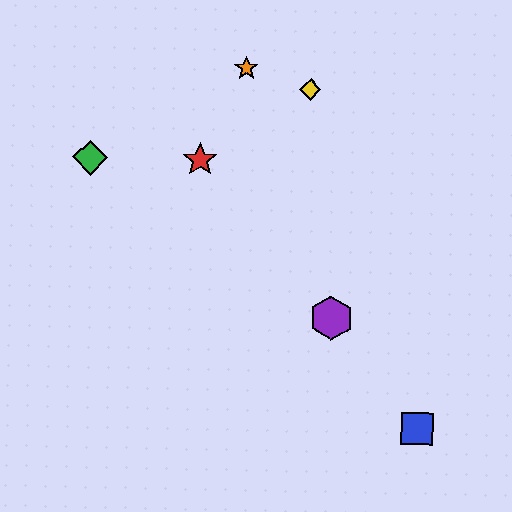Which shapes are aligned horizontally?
The red star, the green diamond are aligned horizontally.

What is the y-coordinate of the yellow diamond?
The yellow diamond is at y≈90.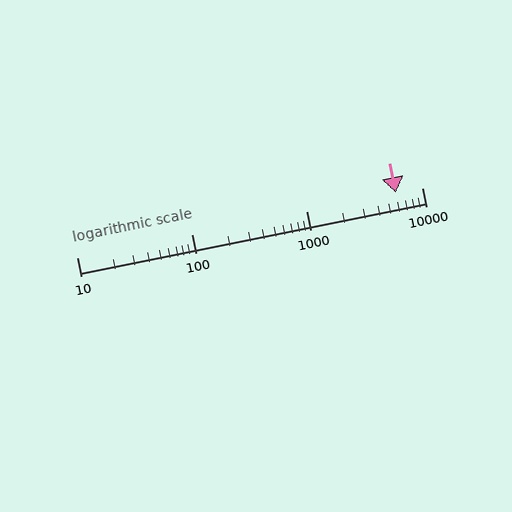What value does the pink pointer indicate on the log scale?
The pointer indicates approximately 6000.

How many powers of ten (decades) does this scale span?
The scale spans 3 decades, from 10 to 10000.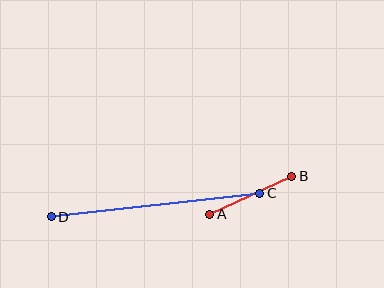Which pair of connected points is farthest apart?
Points C and D are farthest apart.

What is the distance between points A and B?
The distance is approximately 90 pixels.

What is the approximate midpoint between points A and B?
The midpoint is at approximately (251, 195) pixels.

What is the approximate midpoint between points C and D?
The midpoint is at approximately (155, 205) pixels.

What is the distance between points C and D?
The distance is approximately 210 pixels.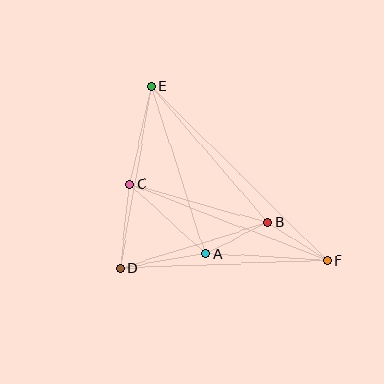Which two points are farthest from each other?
Points E and F are farthest from each other.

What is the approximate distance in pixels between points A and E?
The distance between A and E is approximately 175 pixels.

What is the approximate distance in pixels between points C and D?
The distance between C and D is approximately 85 pixels.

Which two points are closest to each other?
Points A and B are closest to each other.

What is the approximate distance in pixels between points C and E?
The distance between C and E is approximately 99 pixels.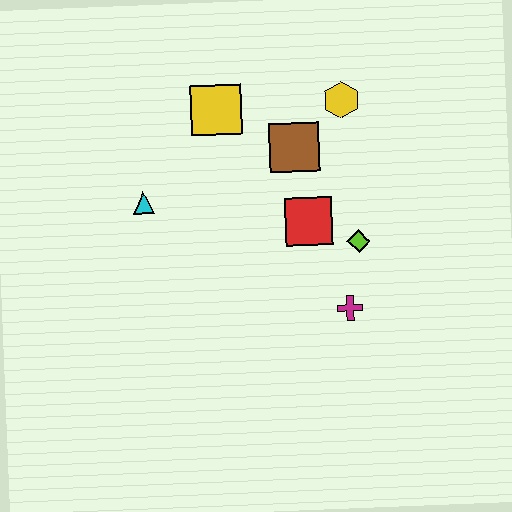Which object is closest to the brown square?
The yellow hexagon is closest to the brown square.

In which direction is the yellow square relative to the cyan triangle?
The yellow square is above the cyan triangle.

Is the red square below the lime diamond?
No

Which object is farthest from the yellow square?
The magenta cross is farthest from the yellow square.